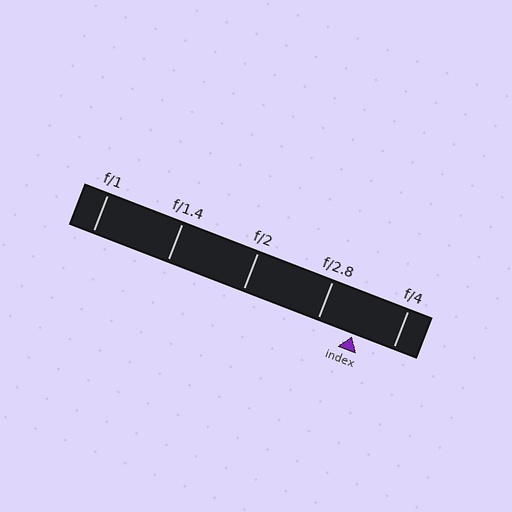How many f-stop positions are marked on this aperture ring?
There are 5 f-stop positions marked.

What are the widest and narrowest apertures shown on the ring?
The widest aperture shown is f/1 and the narrowest is f/4.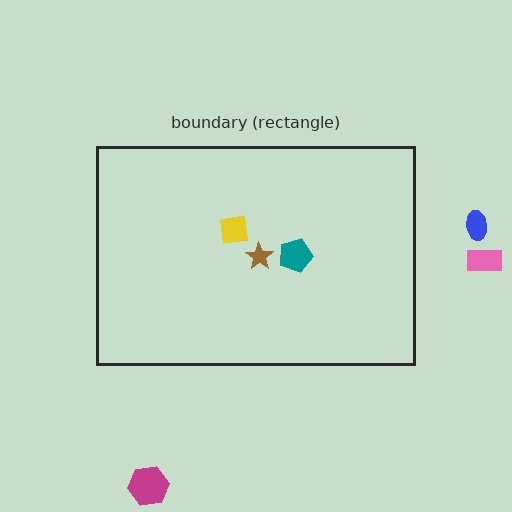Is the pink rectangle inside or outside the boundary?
Outside.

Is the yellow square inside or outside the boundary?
Inside.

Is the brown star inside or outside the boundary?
Inside.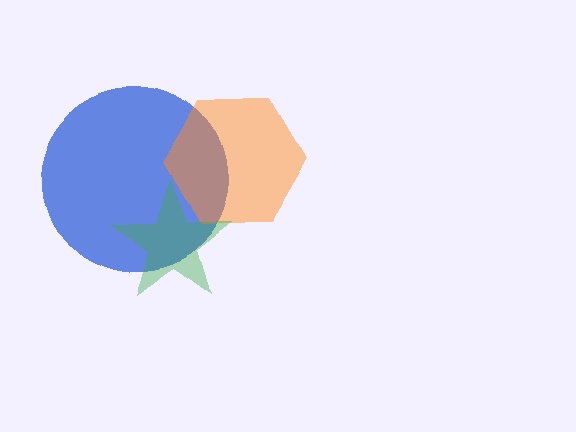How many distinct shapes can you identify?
There are 3 distinct shapes: a blue circle, an orange hexagon, a green star.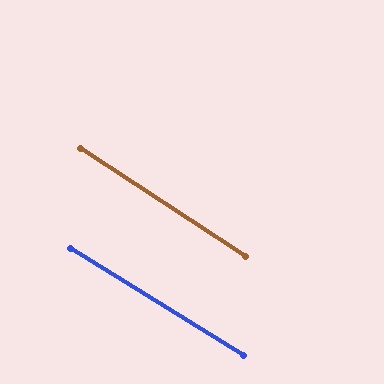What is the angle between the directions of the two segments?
Approximately 1 degree.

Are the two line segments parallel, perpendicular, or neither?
Parallel — their directions differ by only 1.4°.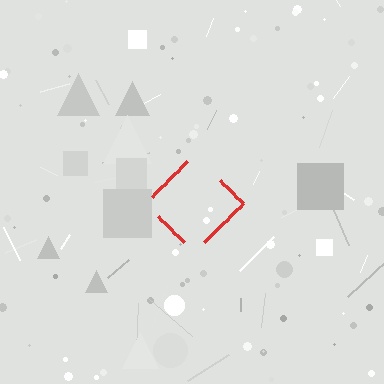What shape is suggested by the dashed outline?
The dashed outline suggests a diamond.